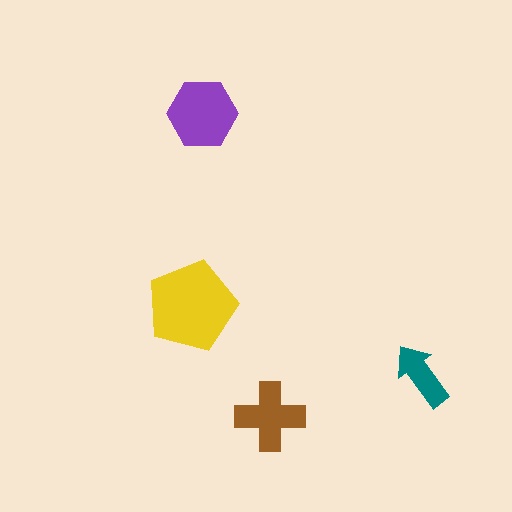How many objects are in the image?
There are 4 objects in the image.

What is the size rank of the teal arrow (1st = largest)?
4th.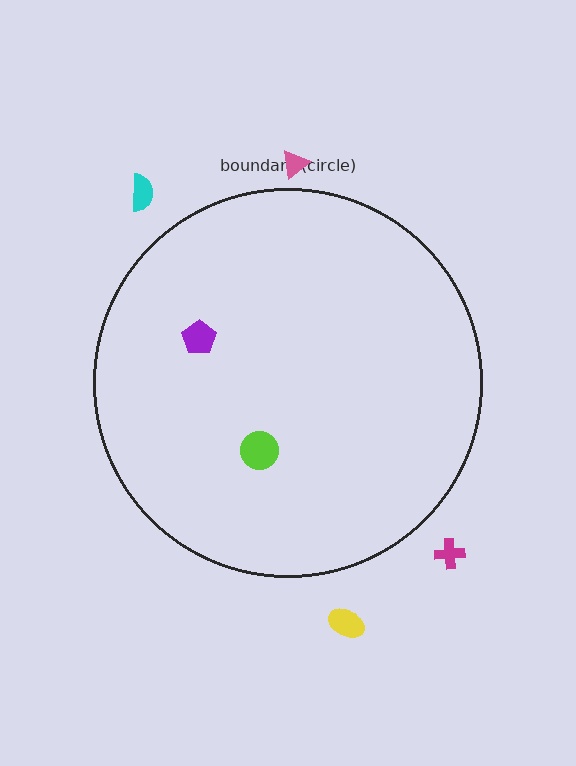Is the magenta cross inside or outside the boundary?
Outside.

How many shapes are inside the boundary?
2 inside, 4 outside.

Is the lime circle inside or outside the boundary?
Inside.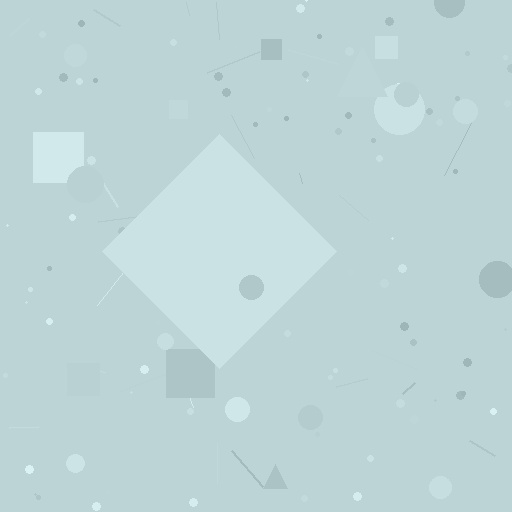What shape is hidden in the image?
A diamond is hidden in the image.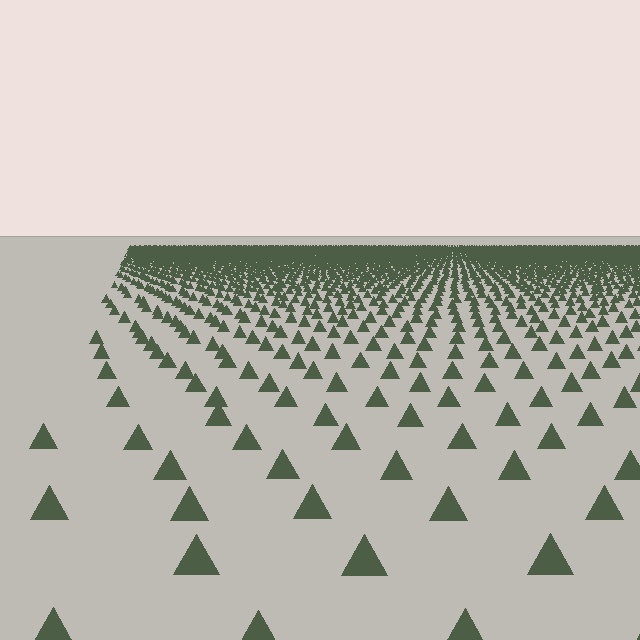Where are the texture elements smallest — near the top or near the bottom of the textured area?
Near the top.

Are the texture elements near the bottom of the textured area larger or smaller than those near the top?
Larger. Near the bottom, elements are closer to the viewer and appear at a bigger on-screen size.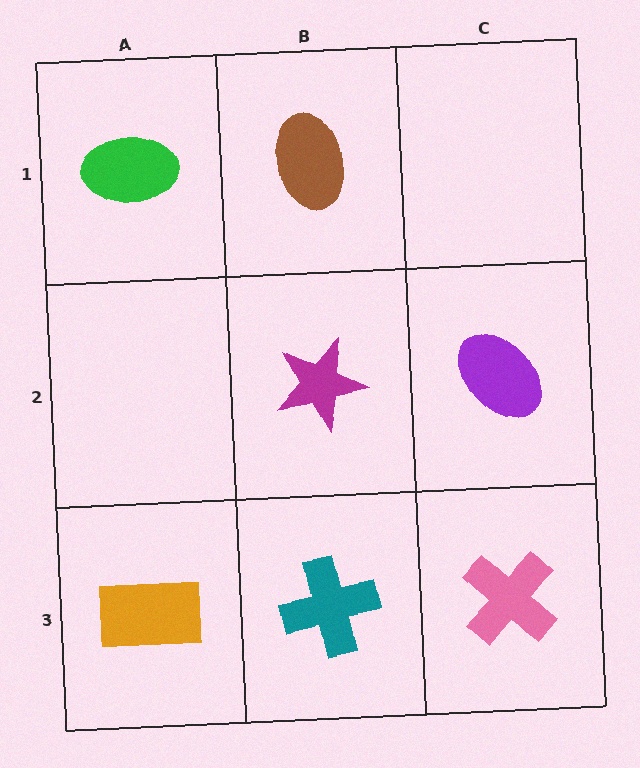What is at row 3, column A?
An orange rectangle.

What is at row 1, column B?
A brown ellipse.